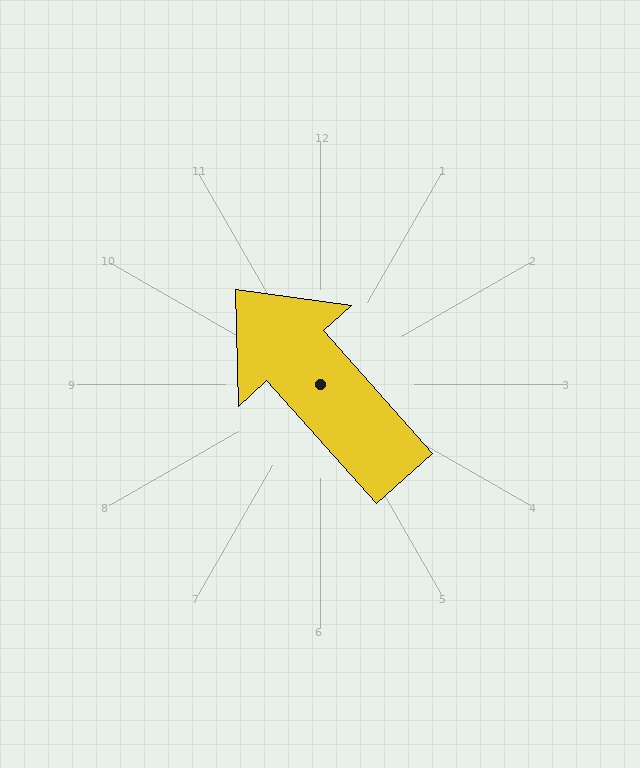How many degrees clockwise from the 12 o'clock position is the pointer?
Approximately 318 degrees.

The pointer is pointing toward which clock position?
Roughly 11 o'clock.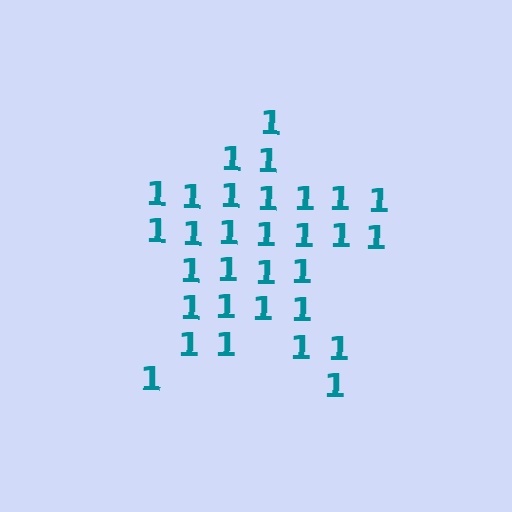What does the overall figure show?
The overall figure shows a star.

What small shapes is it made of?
It is made of small digit 1's.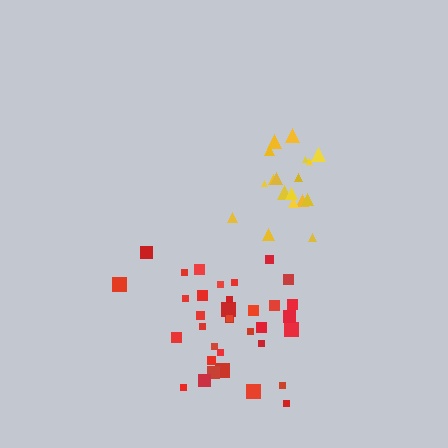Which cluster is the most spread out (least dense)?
Yellow.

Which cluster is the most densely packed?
Red.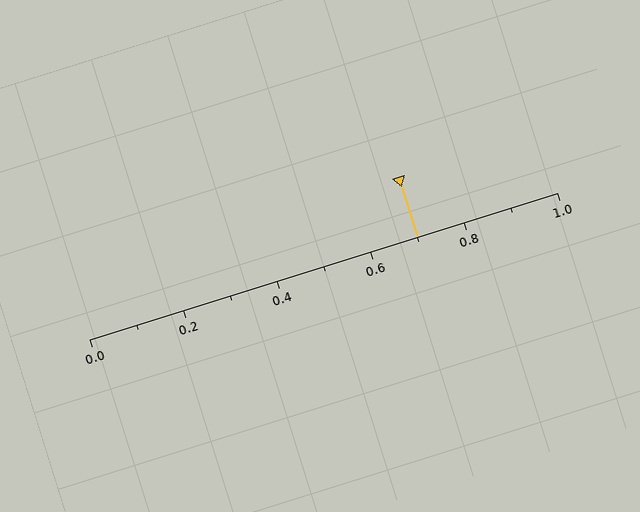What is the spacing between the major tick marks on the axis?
The major ticks are spaced 0.2 apart.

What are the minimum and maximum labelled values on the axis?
The axis runs from 0.0 to 1.0.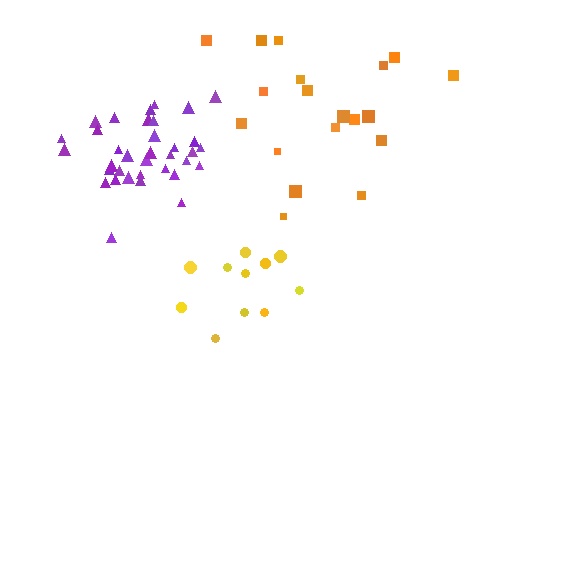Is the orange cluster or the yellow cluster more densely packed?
Yellow.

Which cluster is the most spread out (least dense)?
Orange.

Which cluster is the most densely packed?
Purple.